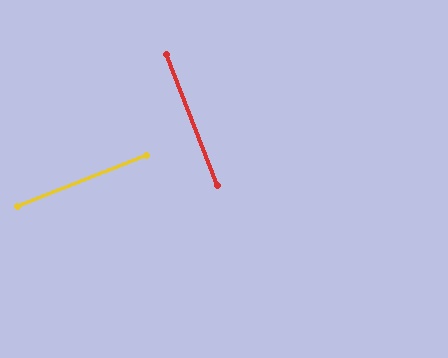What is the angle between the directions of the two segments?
Approximately 90 degrees.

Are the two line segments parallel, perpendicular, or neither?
Perpendicular — they meet at approximately 90°.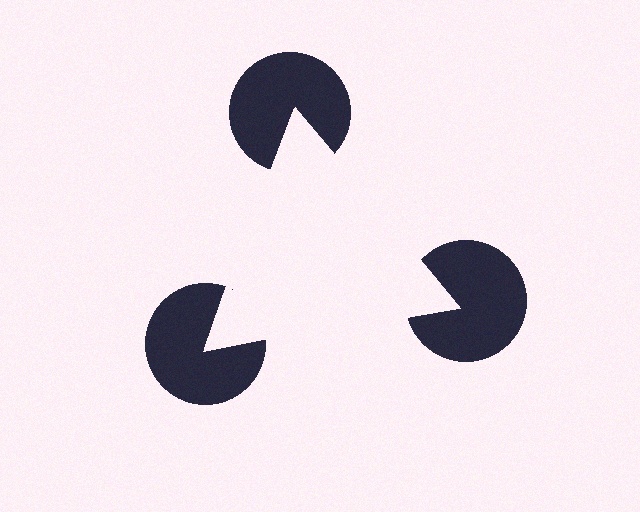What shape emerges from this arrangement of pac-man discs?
An illusory triangle — its edges are inferred from the aligned wedge cuts in the pac-man discs, not physically drawn.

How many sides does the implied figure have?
3 sides.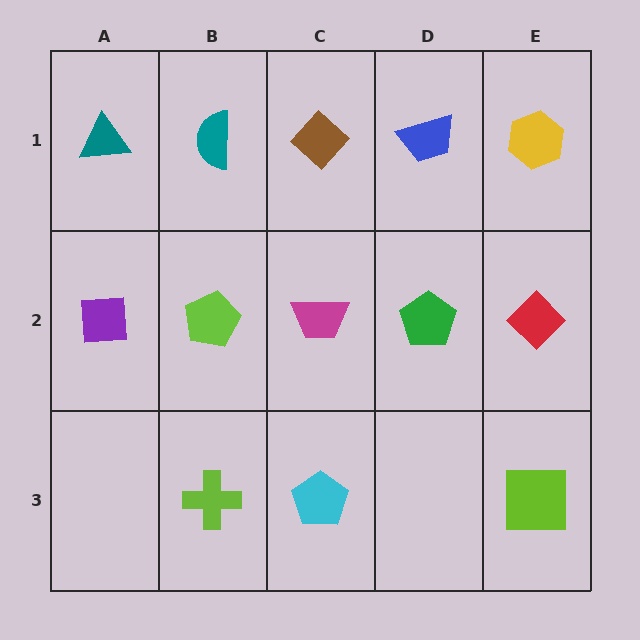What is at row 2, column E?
A red diamond.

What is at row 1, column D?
A blue trapezoid.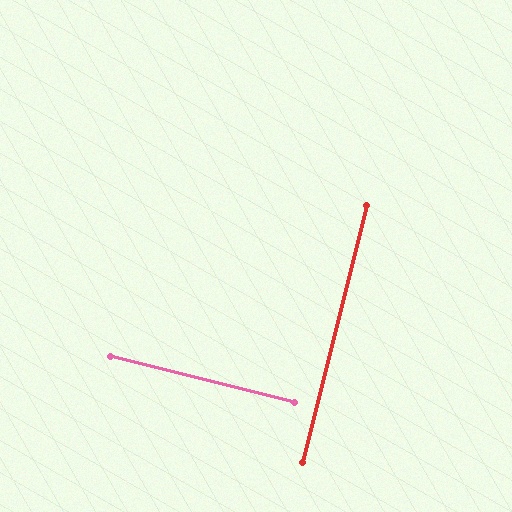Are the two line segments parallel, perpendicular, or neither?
Perpendicular — they meet at approximately 90°.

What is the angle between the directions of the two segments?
Approximately 90 degrees.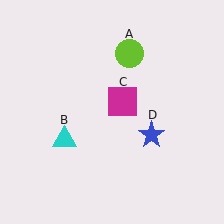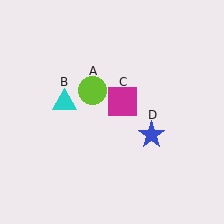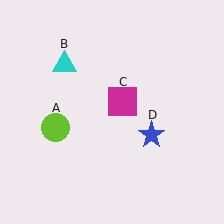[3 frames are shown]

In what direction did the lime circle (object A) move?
The lime circle (object A) moved down and to the left.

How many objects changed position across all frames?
2 objects changed position: lime circle (object A), cyan triangle (object B).